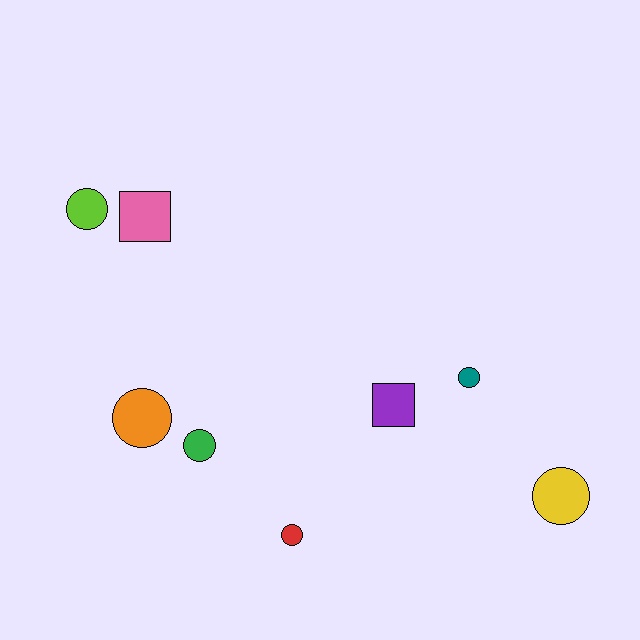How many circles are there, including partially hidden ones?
There are 6 circles.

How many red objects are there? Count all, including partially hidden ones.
There is 1 red object.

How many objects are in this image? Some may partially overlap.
There are 8 objects.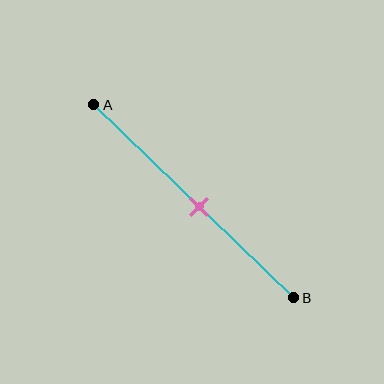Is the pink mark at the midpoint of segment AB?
Yes, the mark is approximately at the midpoint.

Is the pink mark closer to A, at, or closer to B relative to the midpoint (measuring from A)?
The pink mark is approximately at the midpoint of segment AB.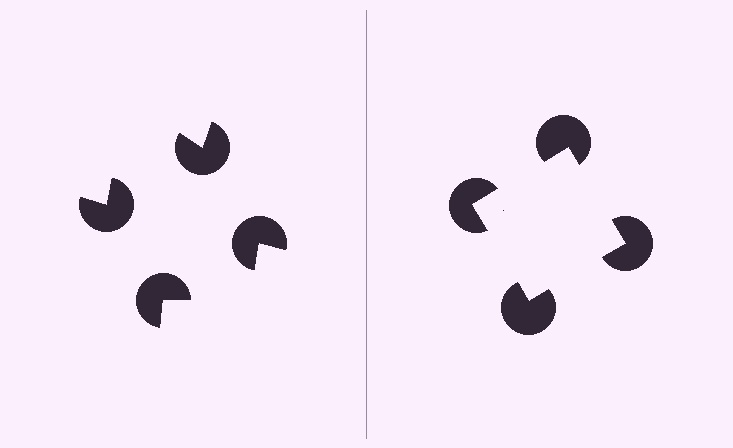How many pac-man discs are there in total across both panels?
8 — 4 on each side.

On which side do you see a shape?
An illusory square appears on the right side. On the left side the wedge cuts are rotated, so no coherent shape forms.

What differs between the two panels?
The pac-man discs are positioned identically on both sides; only the wedge orientations differ. On the right they align to a square; on the left they are misaligned.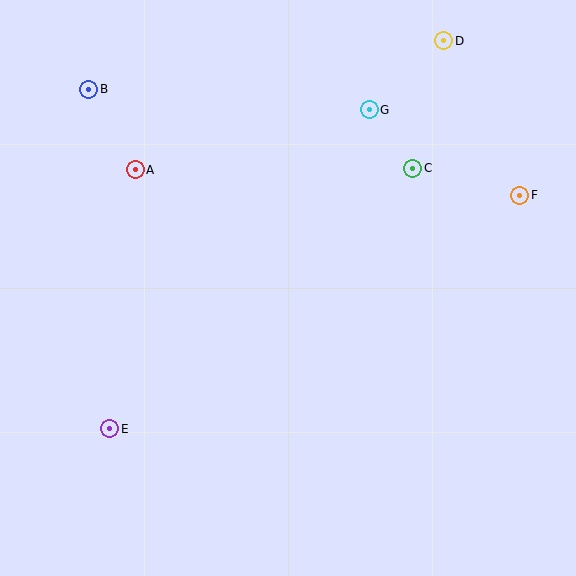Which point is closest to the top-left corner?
Point B is closest to the top-left corner.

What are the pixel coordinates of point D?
Point D is at (444, 41).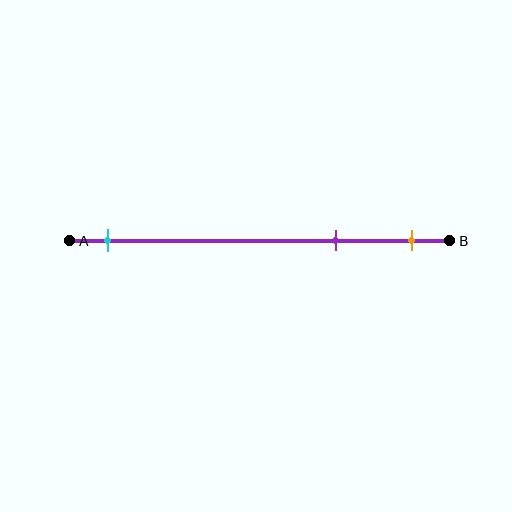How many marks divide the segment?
There are 3 marks dividing the segment.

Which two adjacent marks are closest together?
The purple and orange marks are the closest adjacent pair.